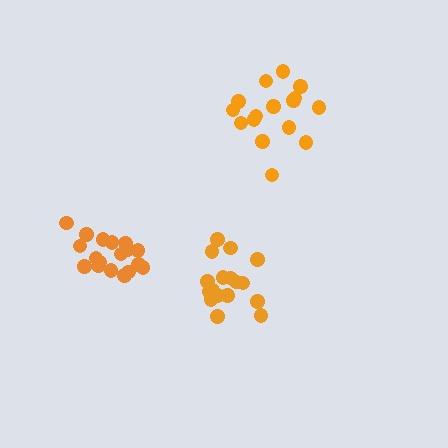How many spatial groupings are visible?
There are 3 spatial groupings.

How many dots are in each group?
Group 1: 17 dots, Group 2: 16 dots, Group 3: 18 dots (51 total).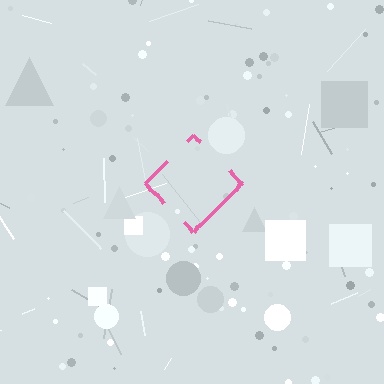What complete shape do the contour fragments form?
The contour fragments form a diamond.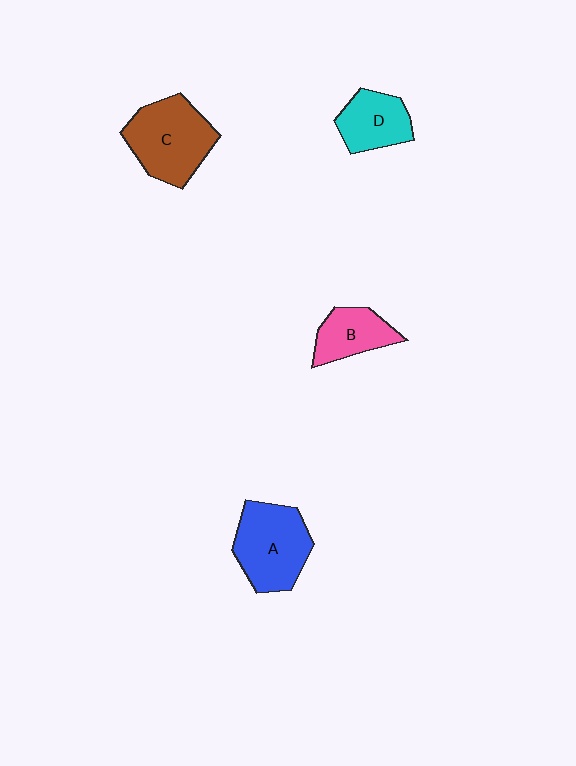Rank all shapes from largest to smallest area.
From largest to smallest: C (brown), A (blue), D (cyan), B (pink).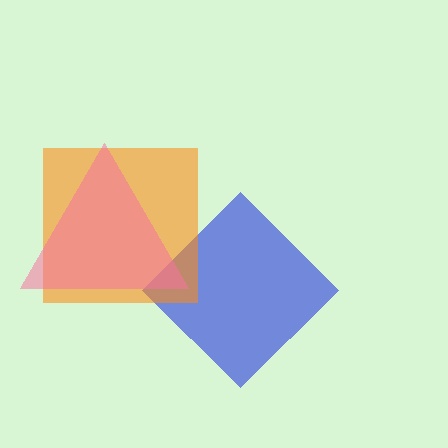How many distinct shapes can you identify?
There are 3 distinct shapes: a blue diamond, an orange square, a pink triangle.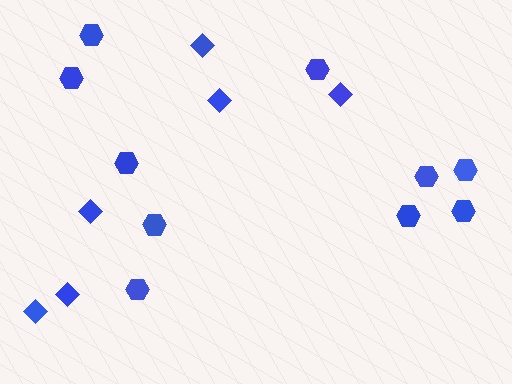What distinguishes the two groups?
There are 2 groups: one group of diamonds (6) and one group of hexagons (10).